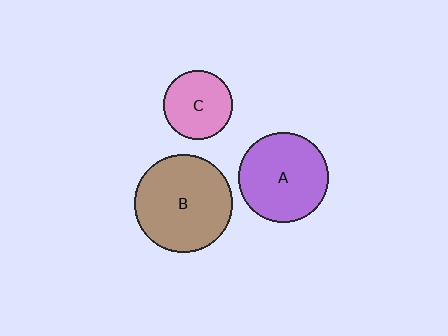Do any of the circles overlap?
No, none of the circles overlap.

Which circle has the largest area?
Circle B (brown).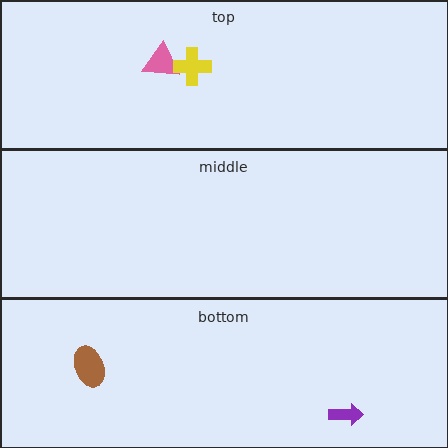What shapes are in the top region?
The pink triangle, the yellow cross.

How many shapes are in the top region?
2.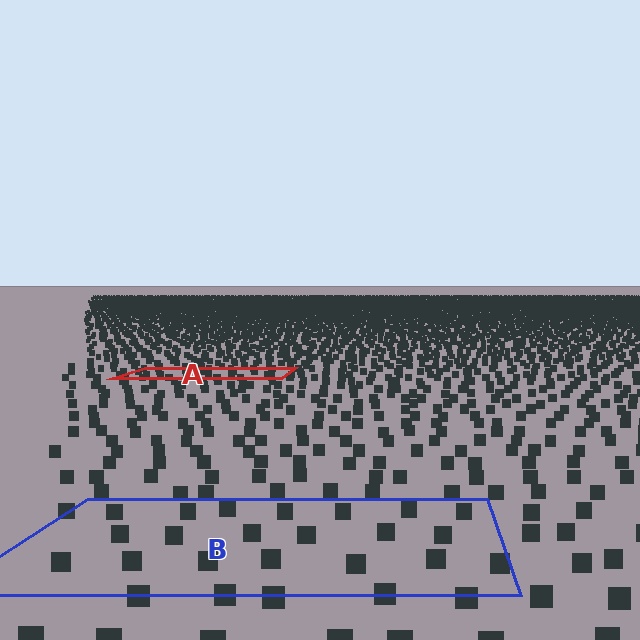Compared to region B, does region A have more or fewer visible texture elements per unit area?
Region A has more texture elements per unit area — they are packed more densely because it is farther away.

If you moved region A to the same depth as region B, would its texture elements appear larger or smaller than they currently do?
They would appear larger. At a closer depth, the same texture elements are projected at a bigger on-screen size.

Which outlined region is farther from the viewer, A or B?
Region A is farther from the viewer — the texture elements inside it appear smaller and more densely packed.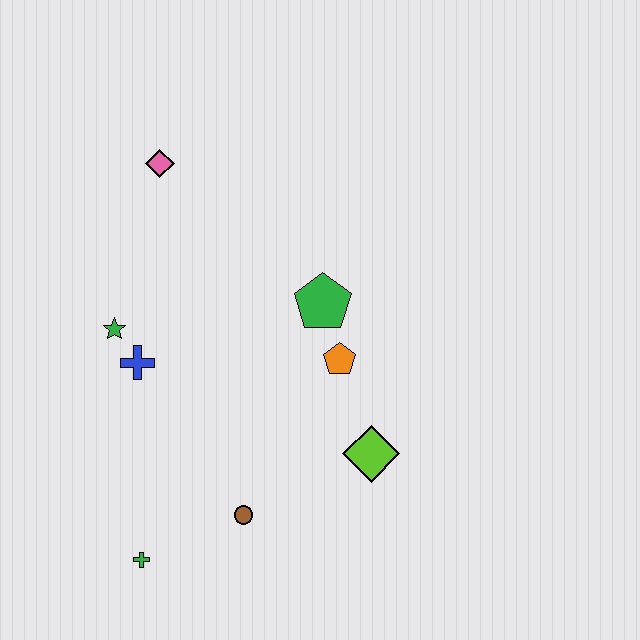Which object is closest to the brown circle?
The green cross is closest to the brown circle.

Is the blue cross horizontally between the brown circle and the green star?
Yes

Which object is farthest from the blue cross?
The lime diamond is farthest from the blue cross.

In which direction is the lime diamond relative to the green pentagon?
The lime diamond is below the green pentagon.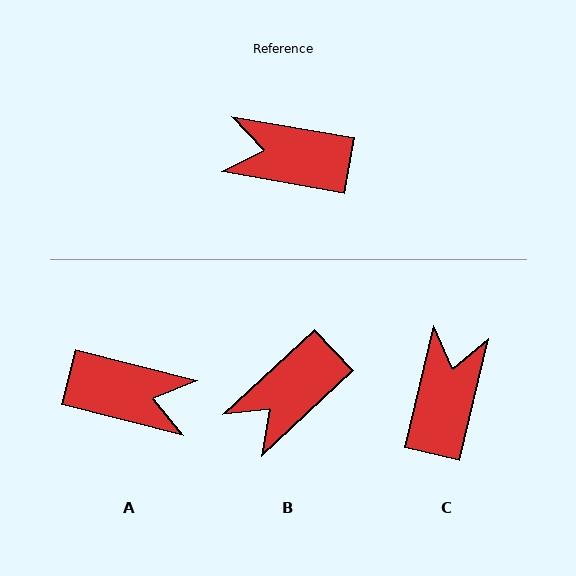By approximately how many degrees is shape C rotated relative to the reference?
Approximately 94 degrees clockwise.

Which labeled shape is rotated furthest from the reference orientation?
A, about 176 degrees away.